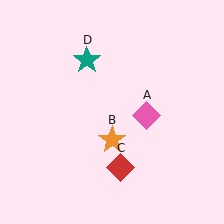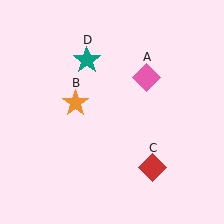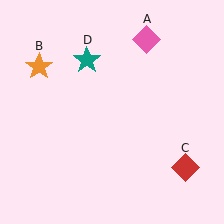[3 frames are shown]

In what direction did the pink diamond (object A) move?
The pink diamond (object A) moved up.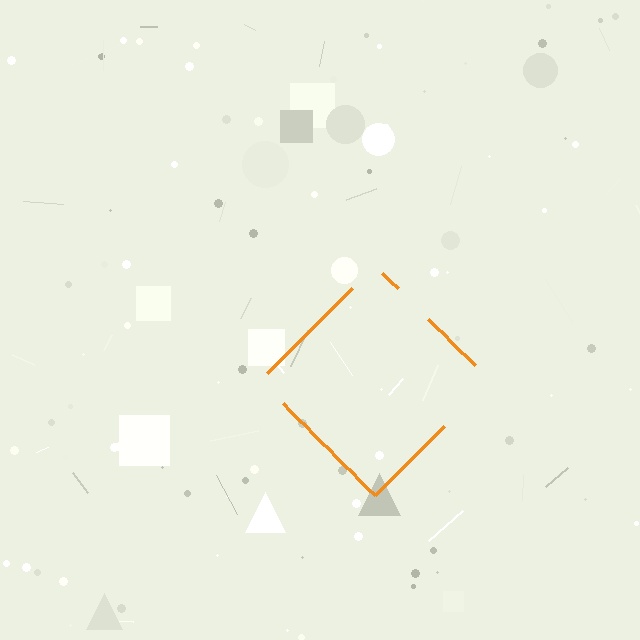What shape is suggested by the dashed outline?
The dashed outline suggests a diamond.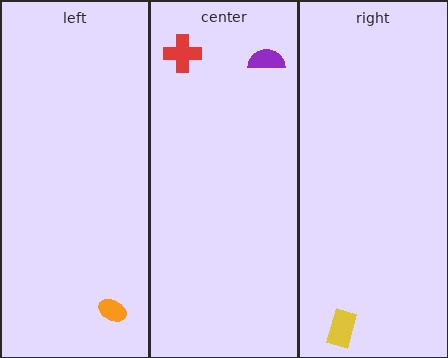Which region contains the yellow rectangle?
The right region.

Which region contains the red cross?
The center region.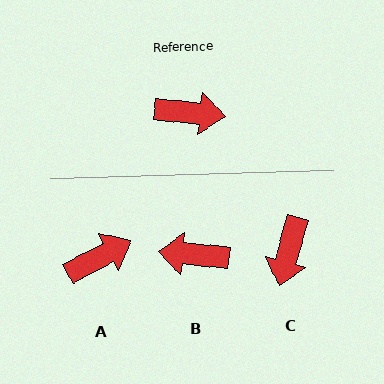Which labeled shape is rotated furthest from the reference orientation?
B, about 179 degrees away.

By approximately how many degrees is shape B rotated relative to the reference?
Approximately 179 degrees clockwise.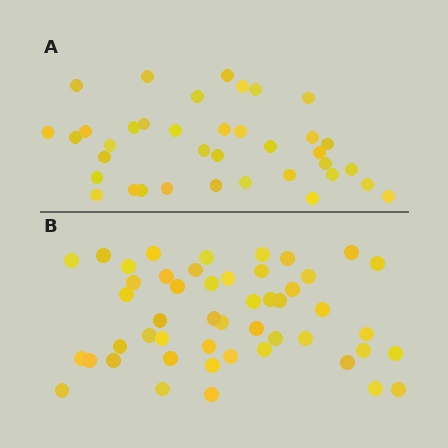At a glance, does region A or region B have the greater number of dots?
Region B (the bottom region) has more dots.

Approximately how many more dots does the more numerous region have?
Region B has roughly 12 or so more dots than region A.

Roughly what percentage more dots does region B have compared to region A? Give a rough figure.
About 30% more.